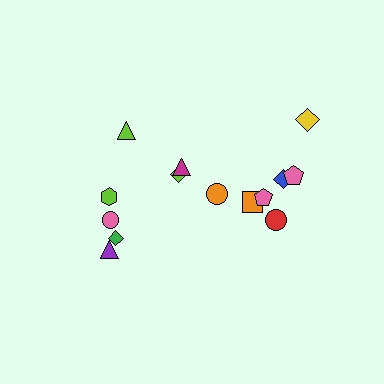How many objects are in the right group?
There are 8 objects.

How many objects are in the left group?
There are 6 objects.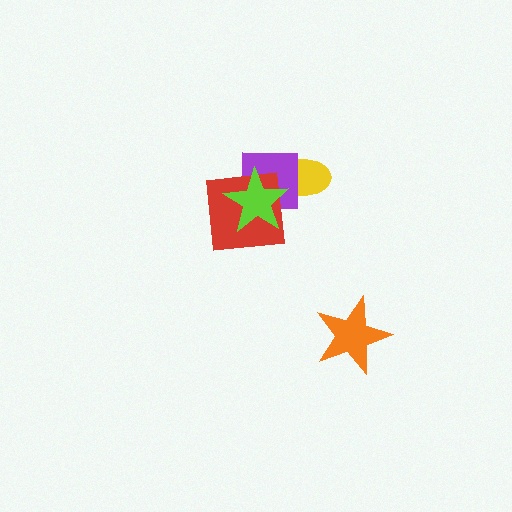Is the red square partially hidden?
Yes, it is partially covered by another shape.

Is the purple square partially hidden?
Yes, it is partially covered by another shape.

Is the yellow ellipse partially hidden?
Yes, it is partially covered by another shape.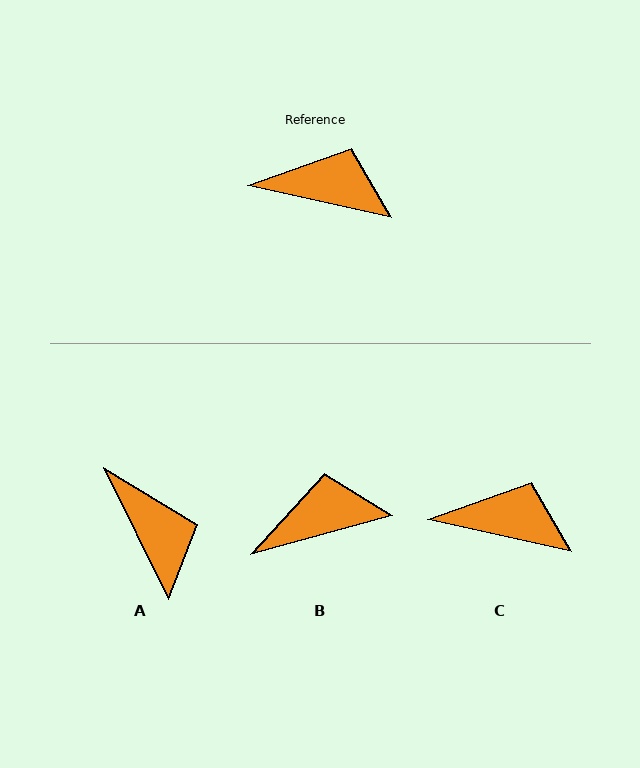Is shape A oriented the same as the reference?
No, it is off by about 51 degrees.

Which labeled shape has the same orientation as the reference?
C.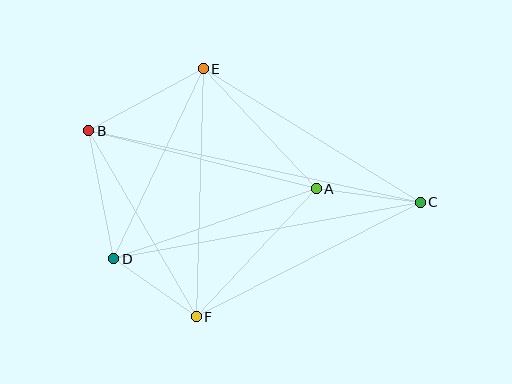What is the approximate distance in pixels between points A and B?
The distance between A and B is approximately 235 pixels.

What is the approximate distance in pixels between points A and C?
The distance between A and C is approximately 105 pixels.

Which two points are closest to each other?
Points D and F are closest to each other.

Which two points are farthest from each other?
Points B and C are farthest from each other.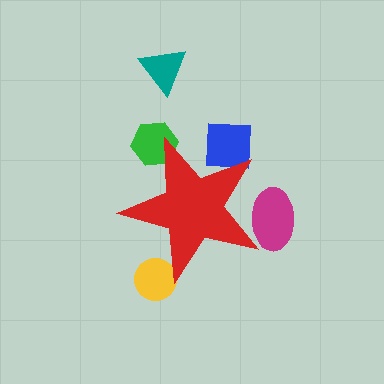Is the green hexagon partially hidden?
Yes, the green hexagon is partially hidden behind the red star.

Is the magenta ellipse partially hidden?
Yes, the magenta ellipse is partially hidden behind the red star.